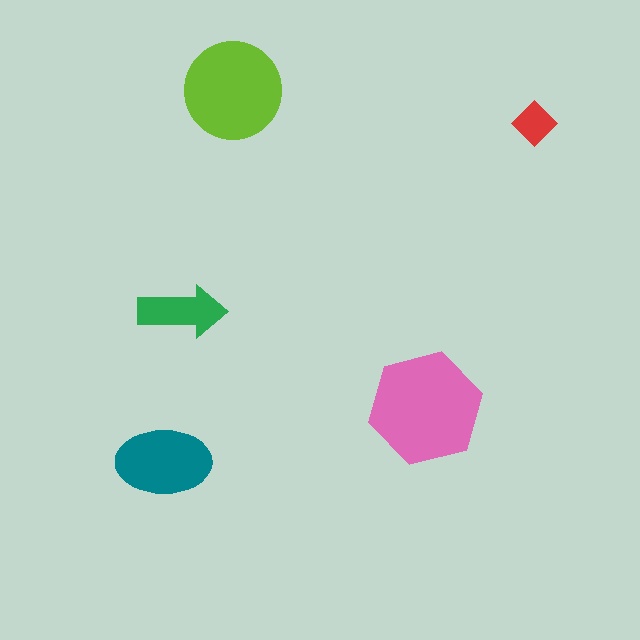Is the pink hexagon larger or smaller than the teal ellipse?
Larger.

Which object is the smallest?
The red diamond.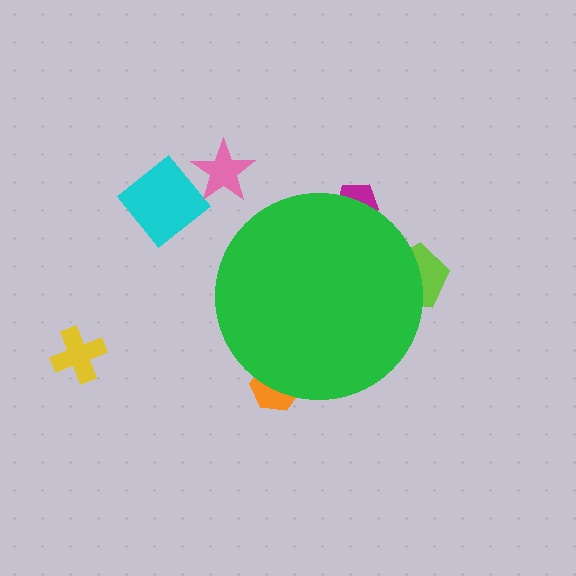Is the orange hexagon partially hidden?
Yes, the orange hexagon is partially hidden behind the green circle.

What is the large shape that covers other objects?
A green circle.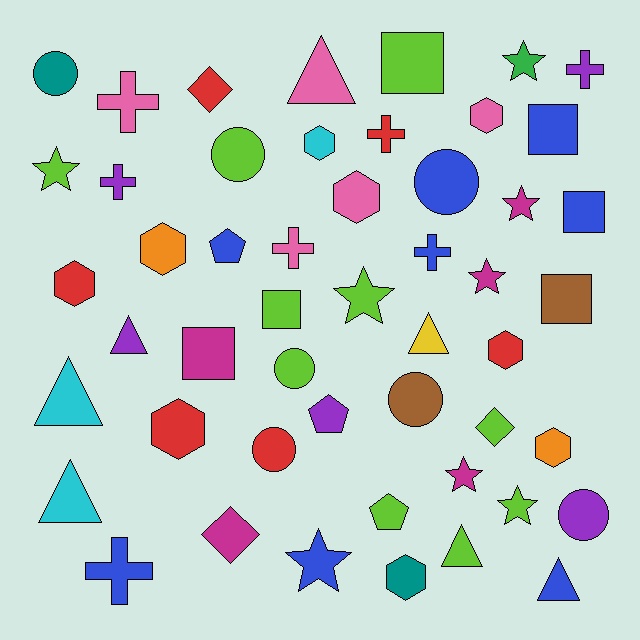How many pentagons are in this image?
There are 3 pentagons.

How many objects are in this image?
There are 50 objects.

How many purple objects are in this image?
There are 5 purple objects.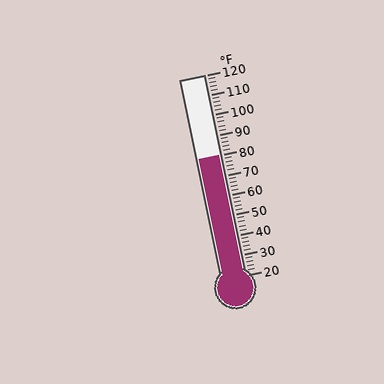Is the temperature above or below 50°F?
The temperature is above 50°F.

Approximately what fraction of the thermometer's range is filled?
The thermometer is filled to approximately 60% of its range.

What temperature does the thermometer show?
The thermometer shows approximately 80°F.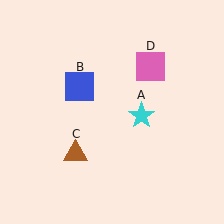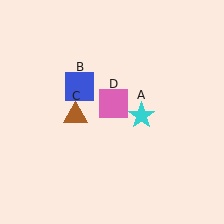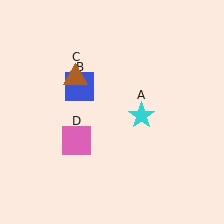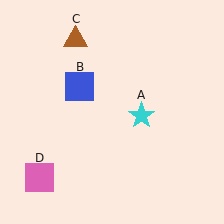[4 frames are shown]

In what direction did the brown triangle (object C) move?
The brown triangle (object C) moved up.